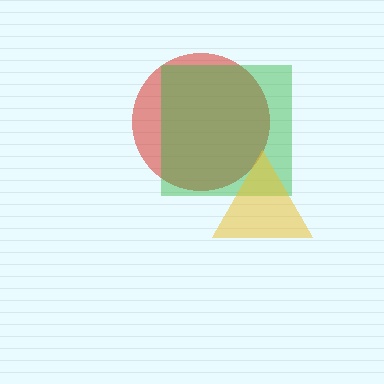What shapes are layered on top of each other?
The layered shapes are: a red circle, a green square, a yellow triangle.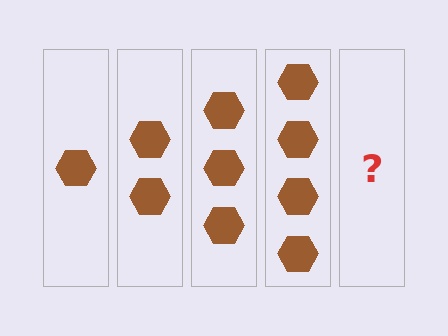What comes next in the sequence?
The next element should be 5 hexagons.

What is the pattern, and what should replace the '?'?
The pattern is that each step adds one more hexagon. The '?' should be 5 hexagons.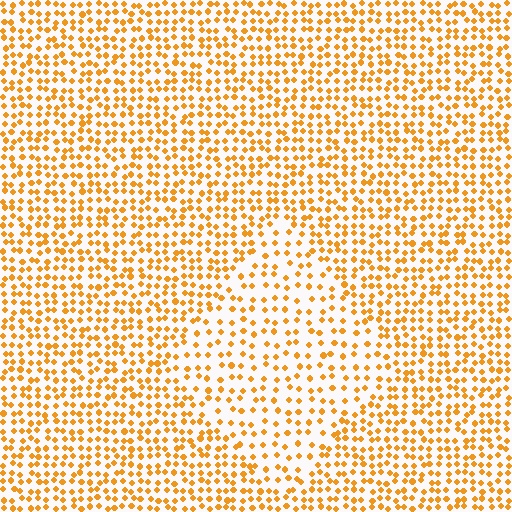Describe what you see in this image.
The image contains small orange elements arranged at two different densities. A diamond-shaped region is visible where the elements are less densely packed than the surrounding area.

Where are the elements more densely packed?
The elements are more densely packed outside the diamond boundary.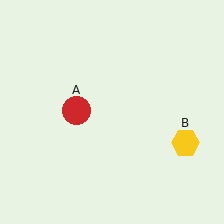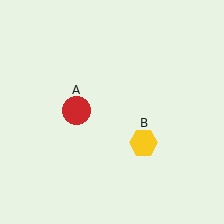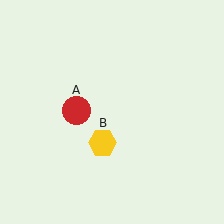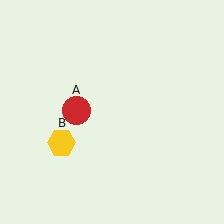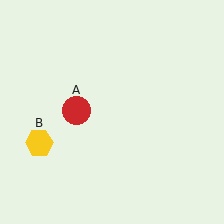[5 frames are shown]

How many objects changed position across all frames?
1 object changed position: yellow hexagon (object B).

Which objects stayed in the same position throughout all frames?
Red circle (object A) remained stationary.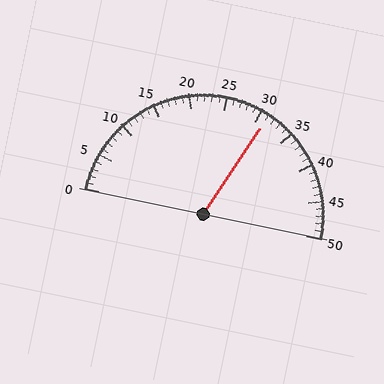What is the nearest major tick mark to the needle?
The nearest major tick mark is 30.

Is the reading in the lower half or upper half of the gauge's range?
The reading is in the upper half of the range (0 to 50).